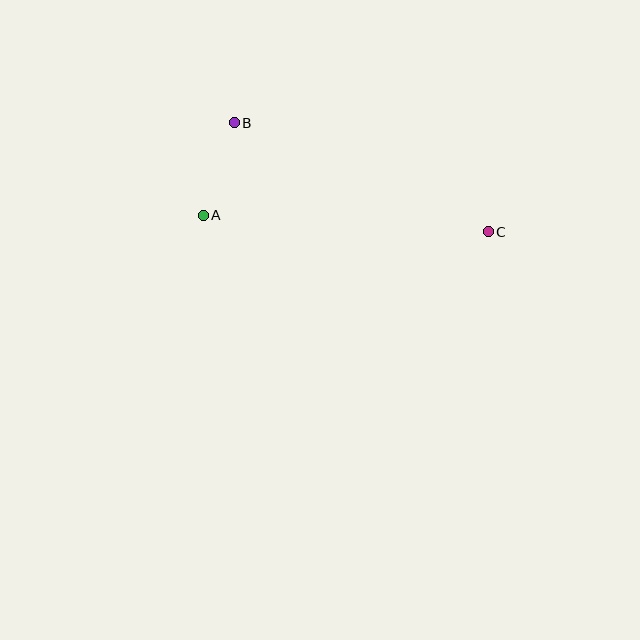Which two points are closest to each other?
Points A and B are closest to each other.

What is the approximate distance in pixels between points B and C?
The distance between B and C is approximately 277 pixels.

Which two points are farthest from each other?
Points A and C are farthest from each other.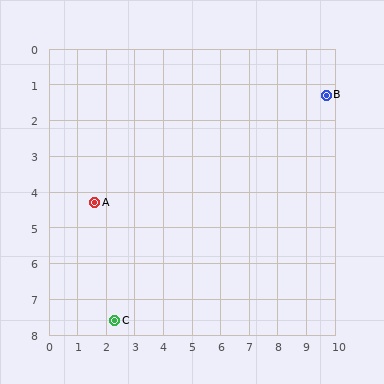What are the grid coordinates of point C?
Point C is at approximately (2.3, 7.6).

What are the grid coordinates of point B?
Point B is at approximately (9.7, 1.3).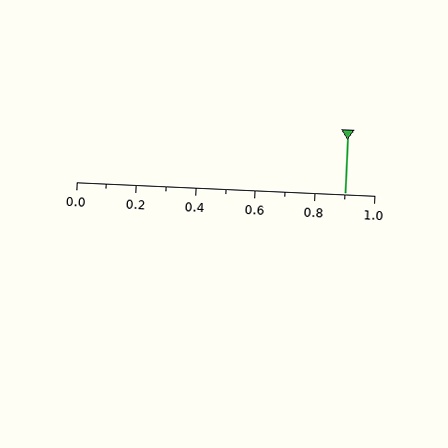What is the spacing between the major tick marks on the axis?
The major ticks are spaced 0.2 apart.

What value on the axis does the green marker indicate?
The marker indicates approximately 0.9.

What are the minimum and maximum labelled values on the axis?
The axis runs from 0.0 to 1.0.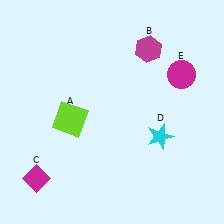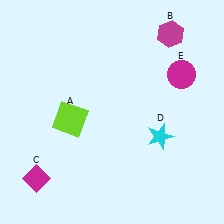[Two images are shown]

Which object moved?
The magenta hexagon (B) moved right.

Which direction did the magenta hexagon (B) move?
The magenta hexagon (B) moved right.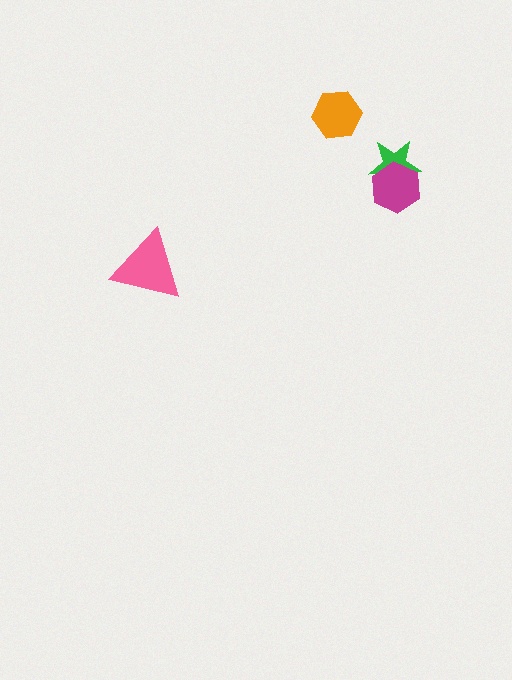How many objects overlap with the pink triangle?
0 objects overlap with the pink triangle.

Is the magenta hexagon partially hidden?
No, no other shape covers it.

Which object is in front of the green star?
The magenta hexagon is in front of the green star.